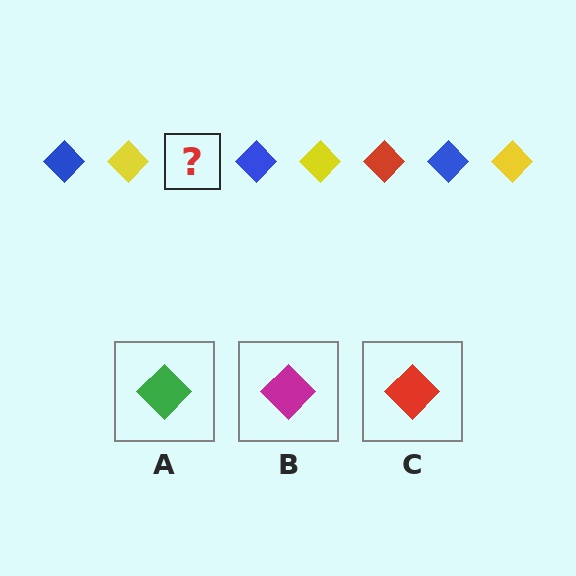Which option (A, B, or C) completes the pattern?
C.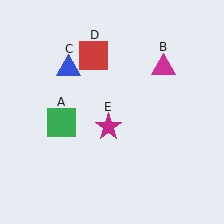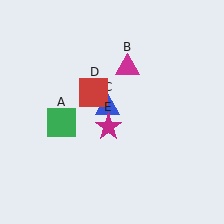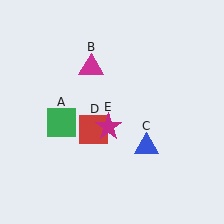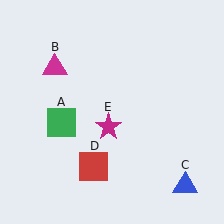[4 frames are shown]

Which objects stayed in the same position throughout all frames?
Green square (object A) and magenta star (object E) remained stationary.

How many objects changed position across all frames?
3 objects changed position: magenta triangle (object B), blue triangle (object C), red square (object D).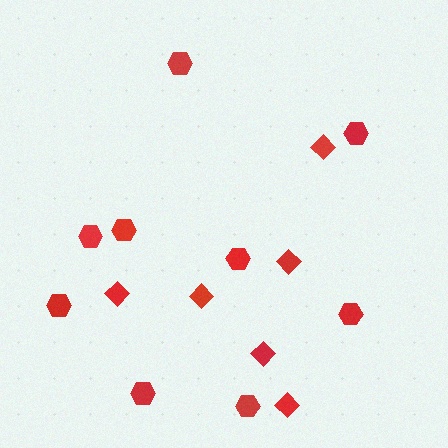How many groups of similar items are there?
There are 2 groups: one group of hexagons (9) and one group of diamonds (6).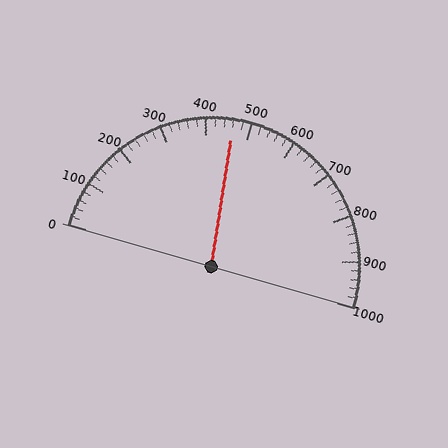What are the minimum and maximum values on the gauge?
The gauge ranges from 0 to 1000.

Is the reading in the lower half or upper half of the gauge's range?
The reading is in the lower half of the range (0 to 1000).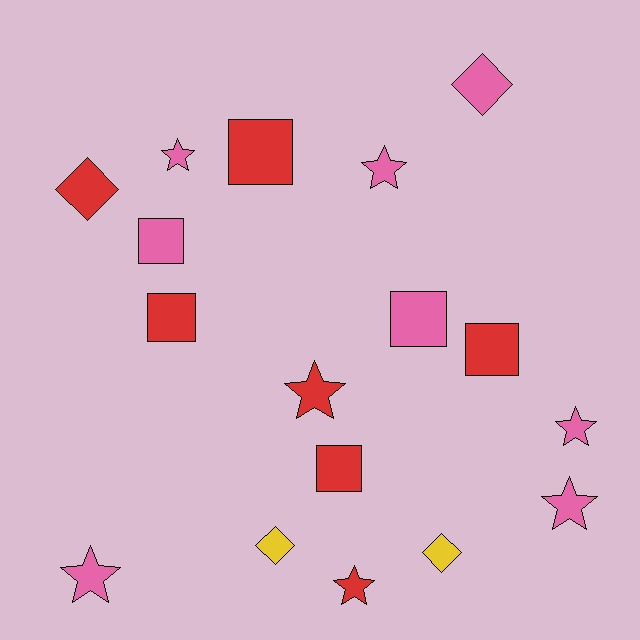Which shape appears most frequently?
Star, with 7 objects.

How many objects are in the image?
There are 17 objects.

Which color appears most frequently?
Pink, with 8 objects.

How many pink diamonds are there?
There is 1 pink diamond.